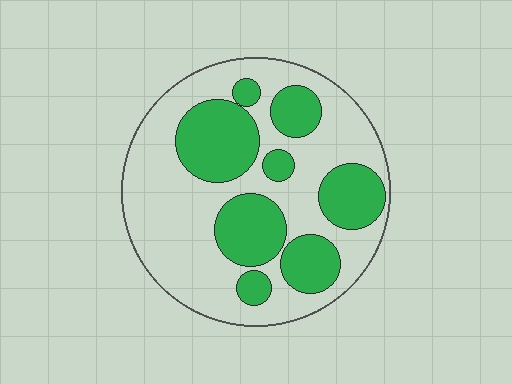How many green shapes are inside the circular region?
8.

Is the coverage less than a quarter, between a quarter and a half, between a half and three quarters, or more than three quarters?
Between a quarter and a half.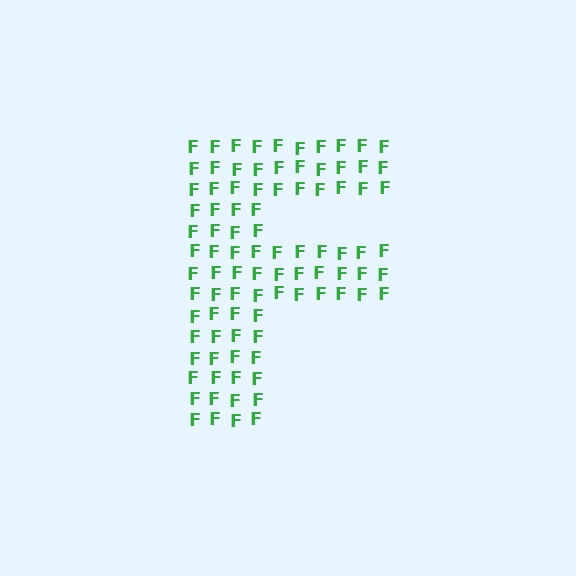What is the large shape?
The large shape is the letter F.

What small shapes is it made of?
It is made of small letter F's.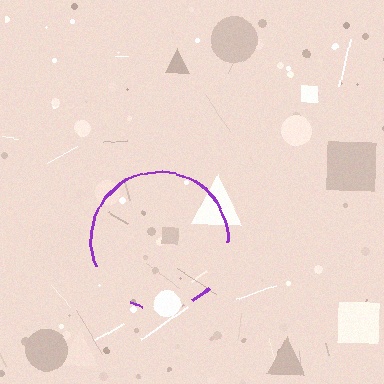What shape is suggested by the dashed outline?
The dashed outline suggests a circle.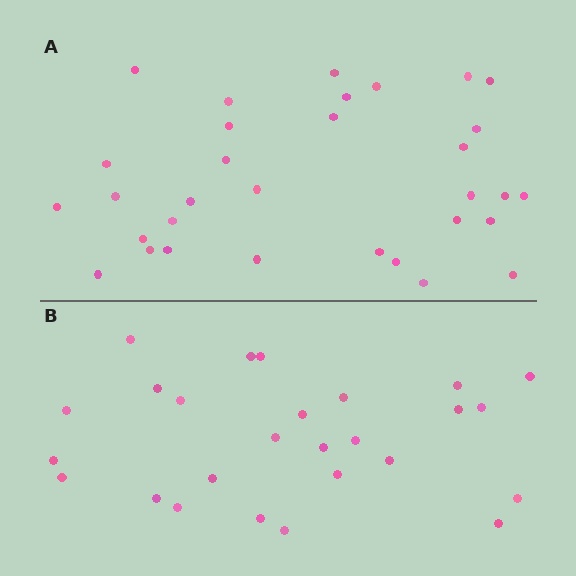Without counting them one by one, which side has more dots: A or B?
Region A (the top region) has more dots.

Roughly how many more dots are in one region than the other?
Region A has about 6 more dots than region B.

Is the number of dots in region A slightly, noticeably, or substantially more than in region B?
Region A has only slightly more — the two regions are fairly close. The ratio is roughly 1.2 to 1.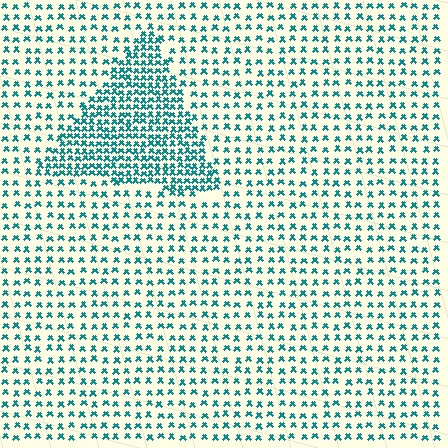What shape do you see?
I see a triangle.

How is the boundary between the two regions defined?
The boundary is defined by a change in element density (approximately 2.3x ratio). All elements are the same color, size, and shape.